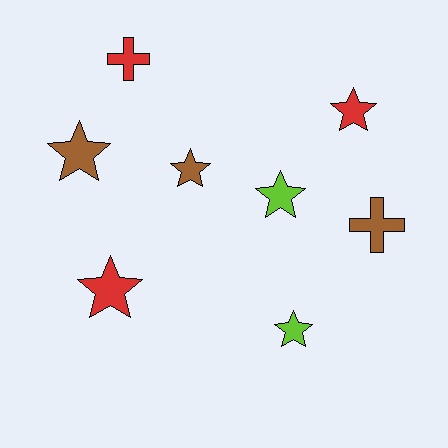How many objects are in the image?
There are 8 objects.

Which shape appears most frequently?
Star, with 6 objects.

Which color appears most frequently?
Brown, with 3 objects.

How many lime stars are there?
There are 2 lime stars.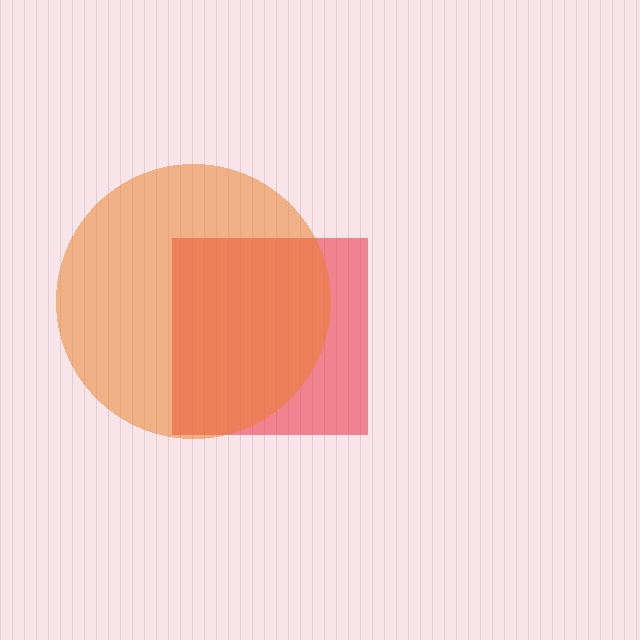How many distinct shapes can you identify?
There are 2 distinct shapes: a red square, an orange circle.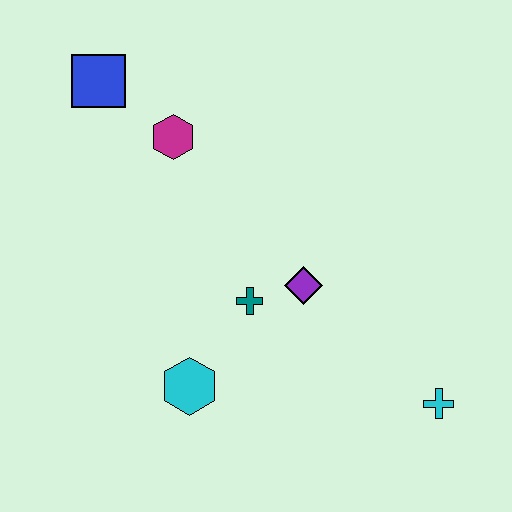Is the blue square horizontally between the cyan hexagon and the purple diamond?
No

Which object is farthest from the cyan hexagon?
The blue square is farthest from the cyan hexagon.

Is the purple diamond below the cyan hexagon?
No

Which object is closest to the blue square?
The magenta hexagon is closest to the blue square.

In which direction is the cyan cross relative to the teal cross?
The cyan cross is to the right of the teal cross.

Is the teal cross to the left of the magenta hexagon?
No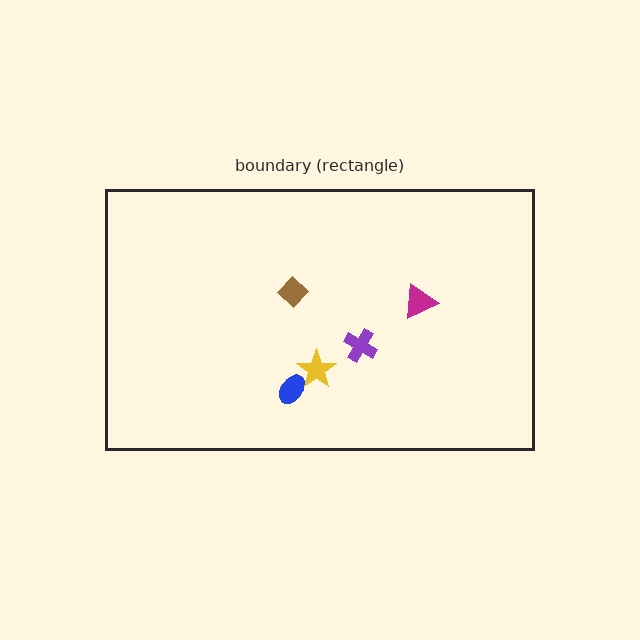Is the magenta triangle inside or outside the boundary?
Inside.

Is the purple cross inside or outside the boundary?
Inside.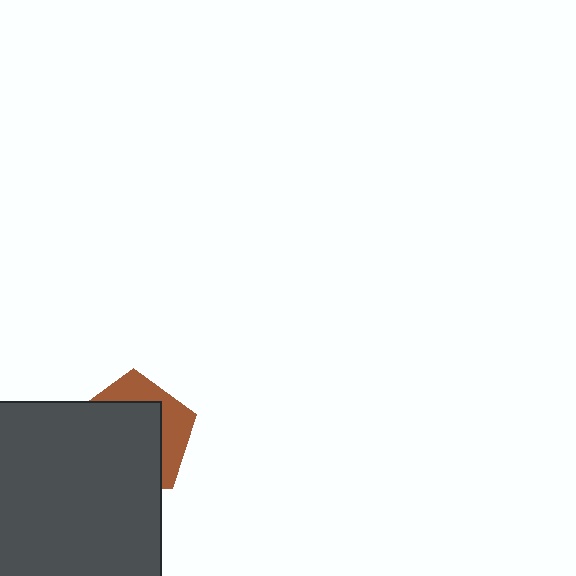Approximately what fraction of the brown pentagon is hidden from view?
Roughly 66% of the brown pentagon is hidden behind the dark gray rectangle.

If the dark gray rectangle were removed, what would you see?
You would see the complete brown pentagon.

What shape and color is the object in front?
The object in front is a dark gray rectangle.